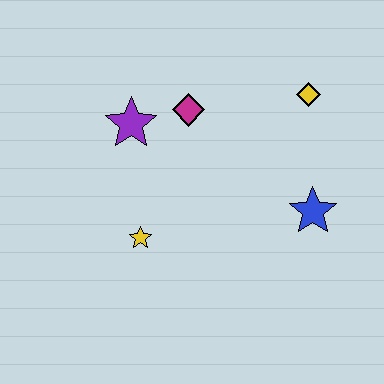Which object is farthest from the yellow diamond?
The yellow star is farthest from the yellow diamond.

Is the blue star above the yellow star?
Yes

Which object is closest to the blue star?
The yellow diamond is closest to the blue star.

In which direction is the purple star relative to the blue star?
The purple star is to the left of the blue star.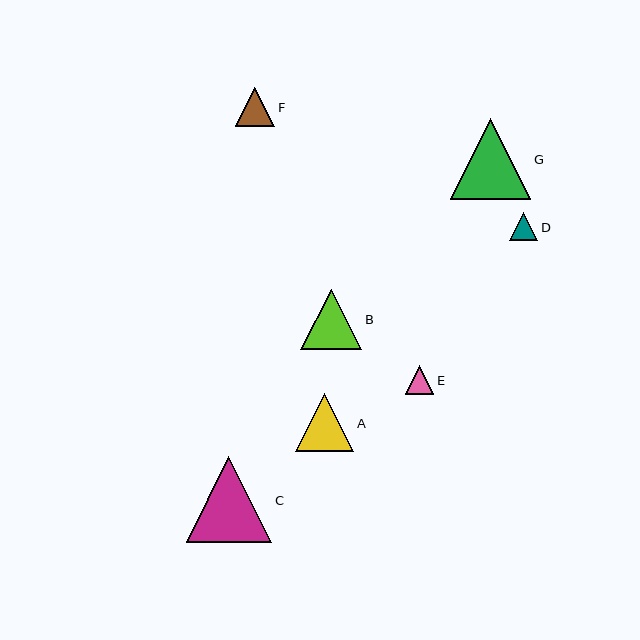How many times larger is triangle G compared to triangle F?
Triangle G is approximately 2.0 times the size of triangle F.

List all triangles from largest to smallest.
From largest to smallest: C, G, B, A, F, E, D.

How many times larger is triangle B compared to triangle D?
Triangle B is approximately 2.2 times the size of triangle D.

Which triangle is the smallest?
Triangle D is the smallest with a size of approximately 28 pixels.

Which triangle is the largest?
Triangle C is the largest with a size of approximately 86 pixels.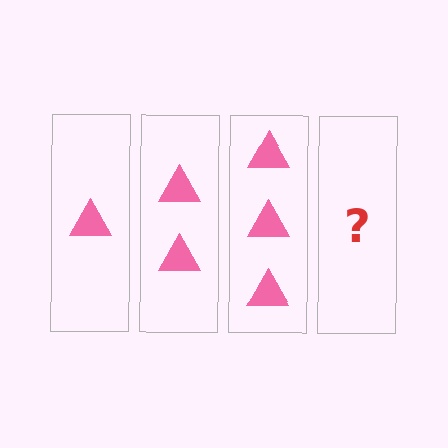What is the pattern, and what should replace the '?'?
The pattern is that each step adds one more triangle. The '?' should be 4 triangles.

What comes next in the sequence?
The next element should be 4 triangles.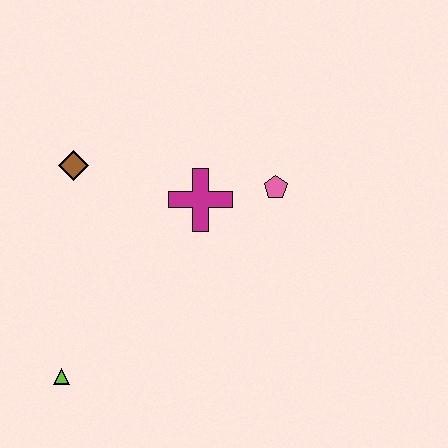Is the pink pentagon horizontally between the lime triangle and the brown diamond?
No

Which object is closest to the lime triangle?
The brown diamond is closest to the lime triangle.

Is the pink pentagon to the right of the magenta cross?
Yes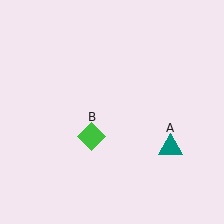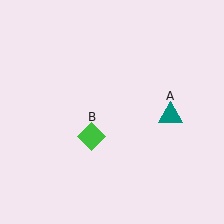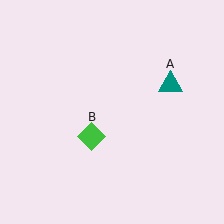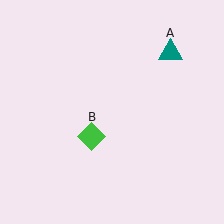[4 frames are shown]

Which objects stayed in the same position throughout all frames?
Green diamond (object B) remained stationary.